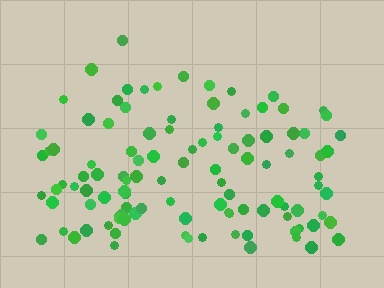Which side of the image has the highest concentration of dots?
The bottom.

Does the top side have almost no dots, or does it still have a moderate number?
Still a moderate number, just noticeably fewer than the bottom.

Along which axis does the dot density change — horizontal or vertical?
Vertical.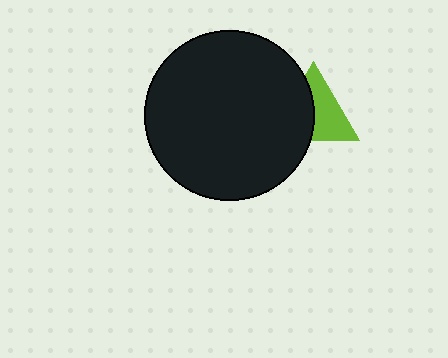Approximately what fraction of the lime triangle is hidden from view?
Roughly 47% of the lime triangle is hidden behind the black circle.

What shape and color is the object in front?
The object in front is a black circle.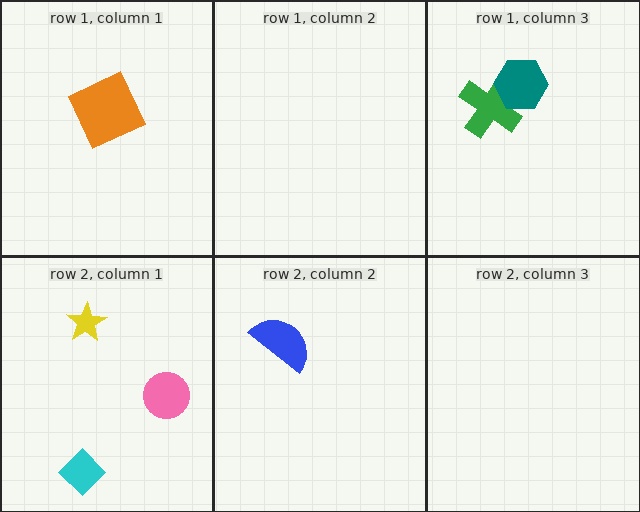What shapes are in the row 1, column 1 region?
The orange square.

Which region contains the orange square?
The row 1, column 1 region.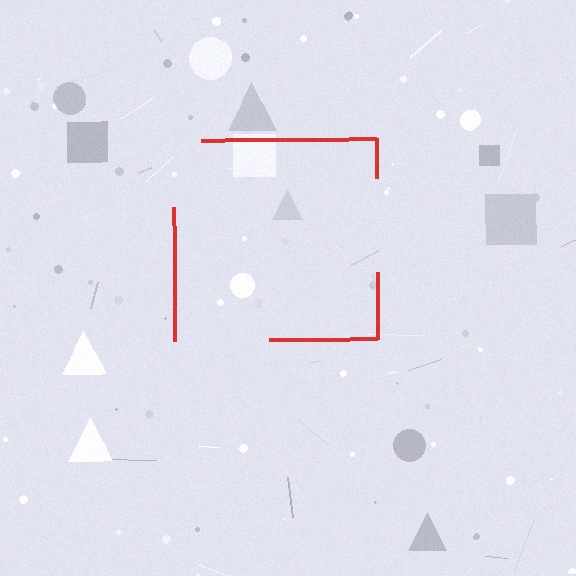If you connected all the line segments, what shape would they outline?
They would outline a square.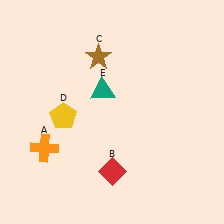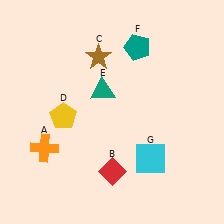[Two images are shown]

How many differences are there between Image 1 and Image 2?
There are 2 differences between the two images.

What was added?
A teal pentagon (F), a cyan square (G) were added in Image 2.